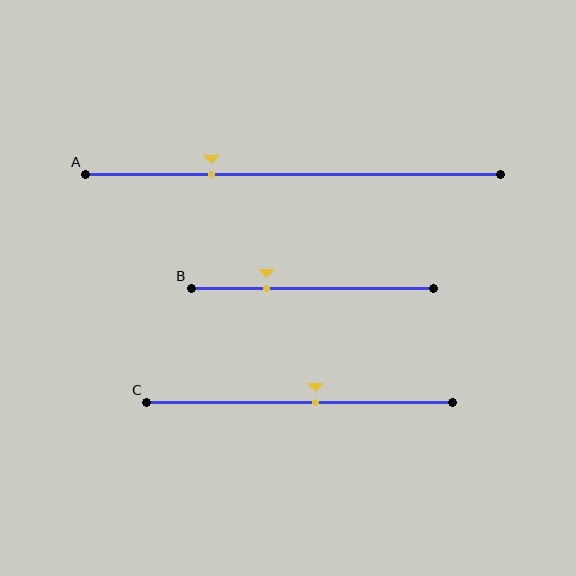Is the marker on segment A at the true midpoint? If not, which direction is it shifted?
No, the marker on segment A is shifted to the left by about 20% of the segment length.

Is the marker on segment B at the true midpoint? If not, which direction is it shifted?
No, the marker on segment B is shifted to the left by about 19% of the segment length.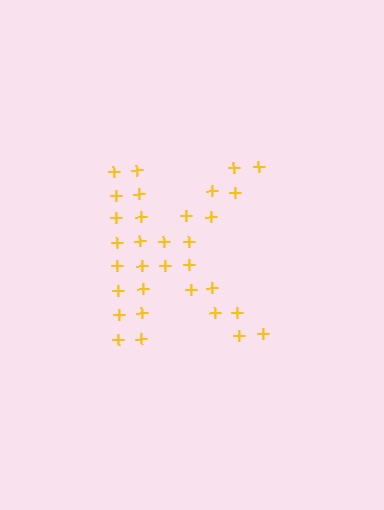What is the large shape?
The large shape is the letter K.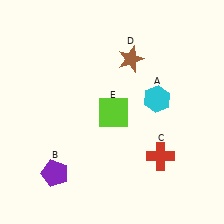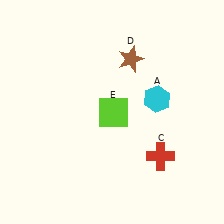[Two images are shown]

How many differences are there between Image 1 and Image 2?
There is 1 difference between the two images.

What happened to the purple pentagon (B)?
The purple pentagon (B) was removed in Image 2. It was in the bottom-left area of Image 1.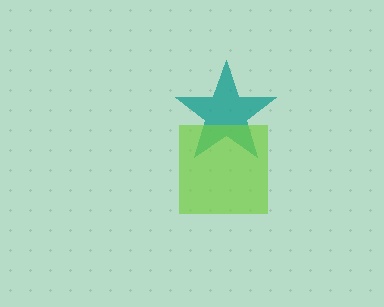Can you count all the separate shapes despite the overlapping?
Yes, there are 2 separate shapes.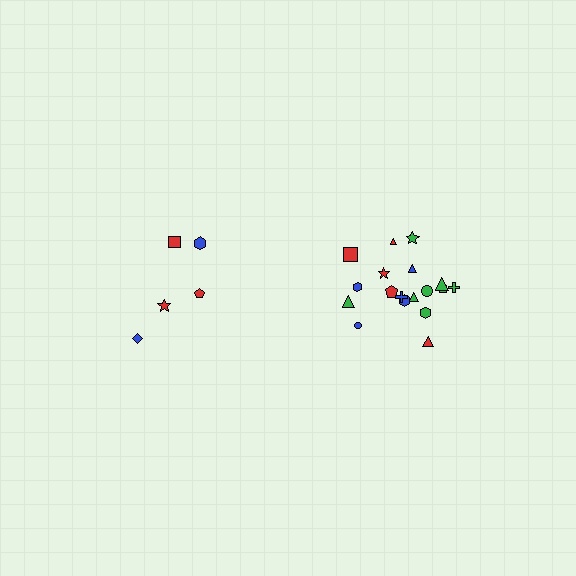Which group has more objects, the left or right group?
The right group.